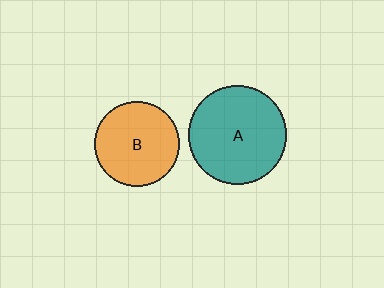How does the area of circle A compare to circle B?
Approximately 1.3 times.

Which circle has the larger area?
Circle A (teal).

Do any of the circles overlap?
No, none of the circles overlap.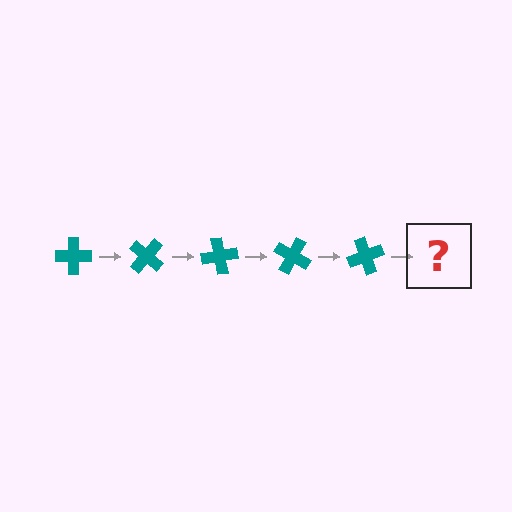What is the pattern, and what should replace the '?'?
The pattern is that the cross rotates 40 degrees each step. The '?' should be a teal cross rotated 200 degrees.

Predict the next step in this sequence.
The next step is a teal cross rotated 200 degrees.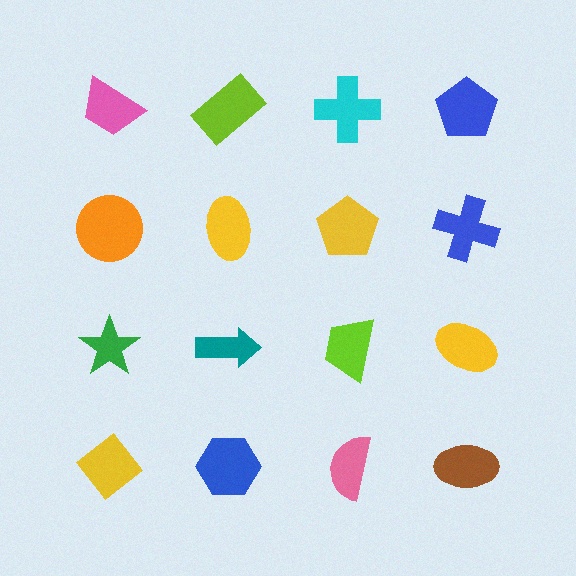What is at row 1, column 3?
A cyan cross.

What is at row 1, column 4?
A blue pentagon.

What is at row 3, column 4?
A yellow ellipse.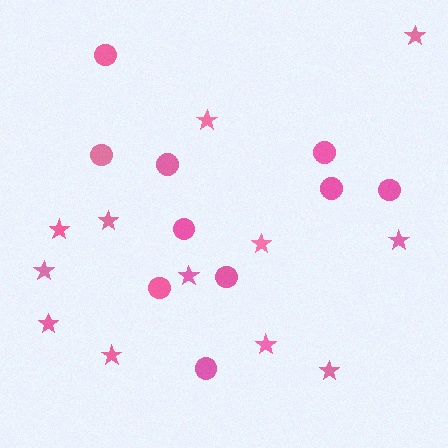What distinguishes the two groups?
There are 2 groups: one group of circles (10) and one group of stars (12).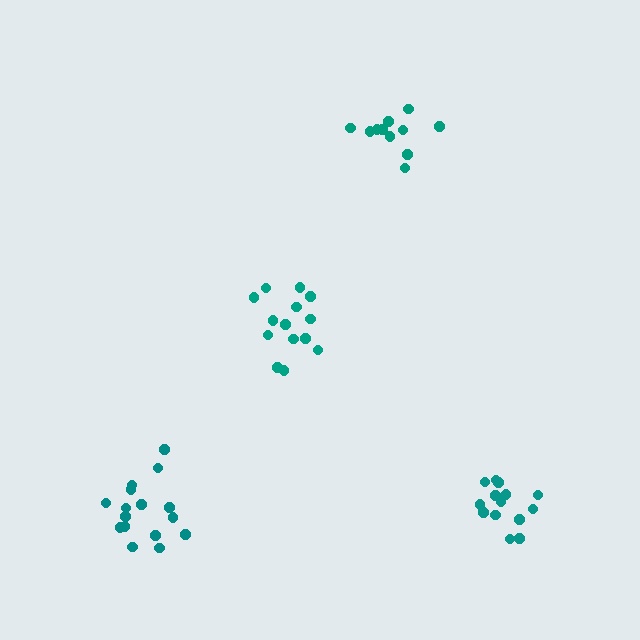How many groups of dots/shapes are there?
There are 4 groups.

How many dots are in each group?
Group 1: 16 dots, Group 2: 14 dots, Group 3: 14 dots, Group 4: 11 dots (55 total).